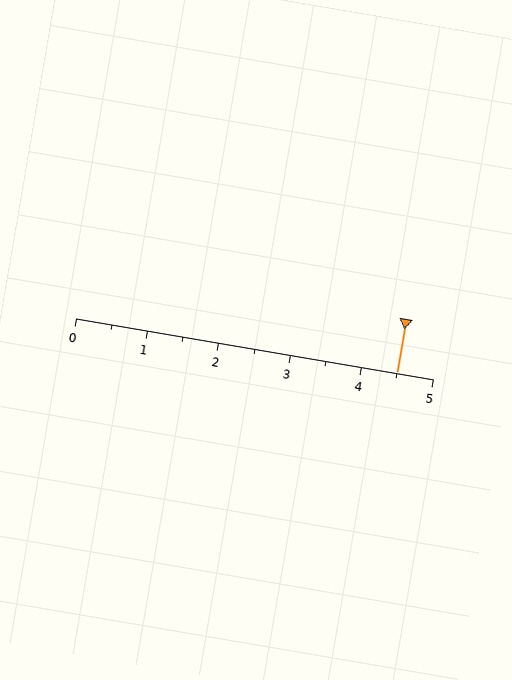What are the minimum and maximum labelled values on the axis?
The axis runs from 0 to 5.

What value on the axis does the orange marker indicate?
The marker indicates approximately 4.5.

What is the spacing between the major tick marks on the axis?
The major ticks are spaced 1 apart.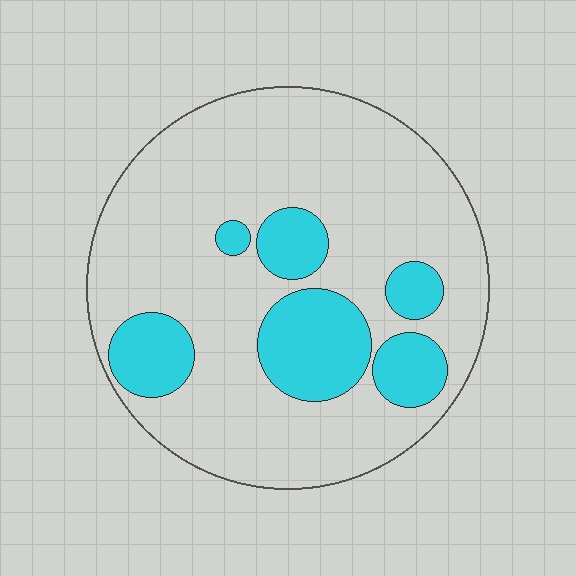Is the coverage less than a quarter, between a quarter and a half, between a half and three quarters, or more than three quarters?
Less than a quarter.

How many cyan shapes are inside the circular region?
6.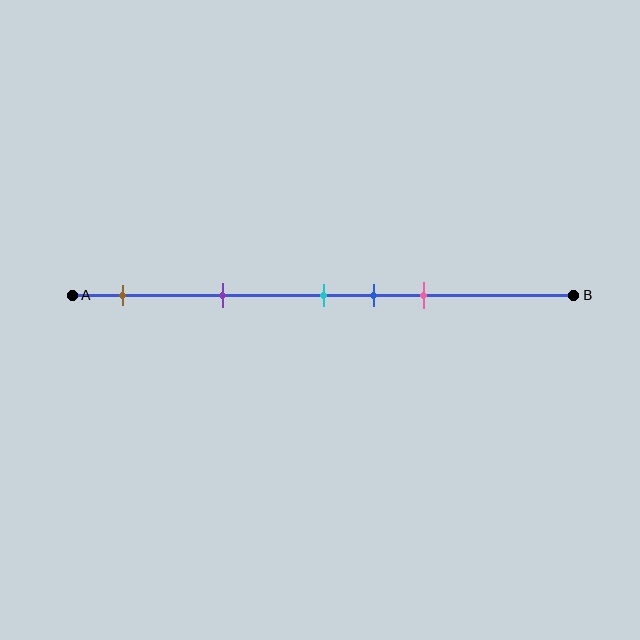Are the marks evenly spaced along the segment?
No, the marks are not evenly spaced.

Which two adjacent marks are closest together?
The cyan and blue marks are the closest adjacent pair.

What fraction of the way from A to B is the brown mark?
The brown mark is approximately 10% (0.1) of the way from A to B.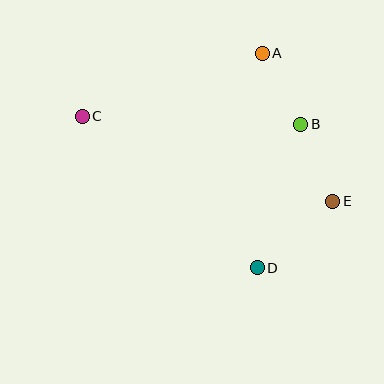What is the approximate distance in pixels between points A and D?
The distance between A and D is approximately 215 pixels.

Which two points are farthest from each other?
Points C and E are farthest from each other.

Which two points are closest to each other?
Points A and B are closest to each other.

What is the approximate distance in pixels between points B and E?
The distance between B and E is approximately 83 pixels.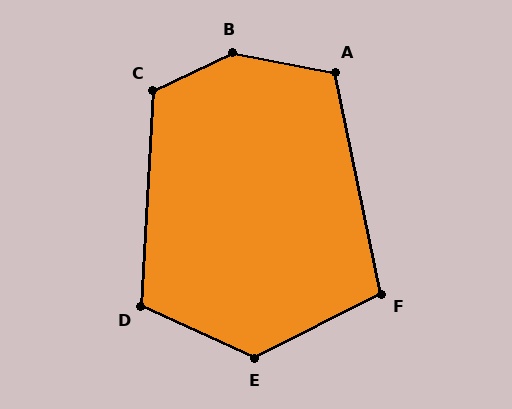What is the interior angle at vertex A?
Approximately 113 degrees (obtuse).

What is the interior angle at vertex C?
Approximately 119 degrees (obtuse).